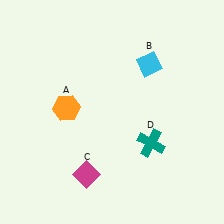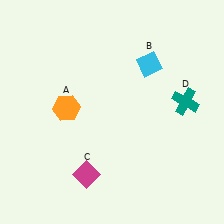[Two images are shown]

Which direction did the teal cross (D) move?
The teal cross (D) moved up.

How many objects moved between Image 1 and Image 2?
1 object moved between the two images.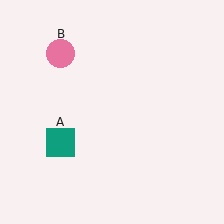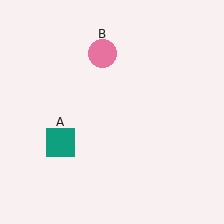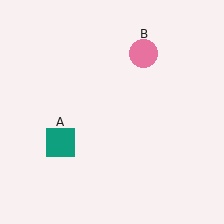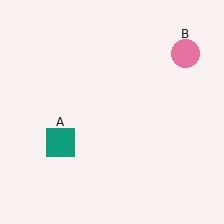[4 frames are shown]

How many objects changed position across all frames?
1 object changed position: pink circle (object B).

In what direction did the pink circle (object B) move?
The pink circle (object B) moved right.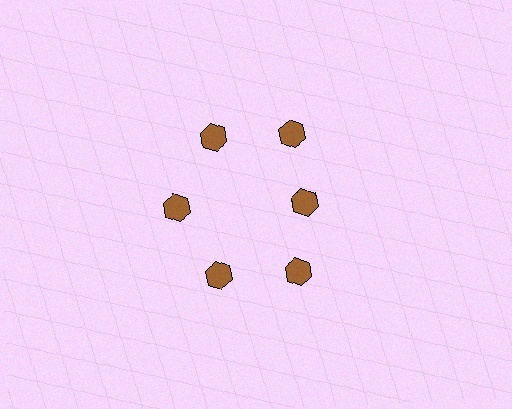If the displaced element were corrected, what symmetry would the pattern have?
It would have 6-fold rotational symmetry — the pattern would map onto itself every 60 degrees.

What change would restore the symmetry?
The symmetry would be restored by moving it outward, back onto the ring so that all 6 hexagons sit at equal angles and equal distance from the center.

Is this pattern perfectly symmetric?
No. The 6 brown hexagons are arranged in a ring, but one element near the 3 o'clock position is pulled inward toward the center, breaking the 6-fold rotational symmetry.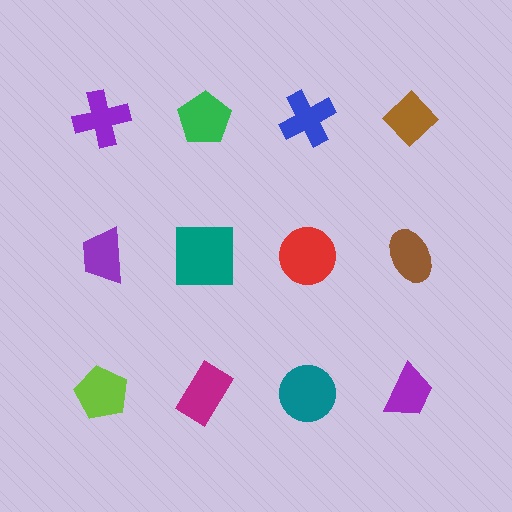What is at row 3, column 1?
A lime pentagon.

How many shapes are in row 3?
4 shapes.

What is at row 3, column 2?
A magenta rectangle.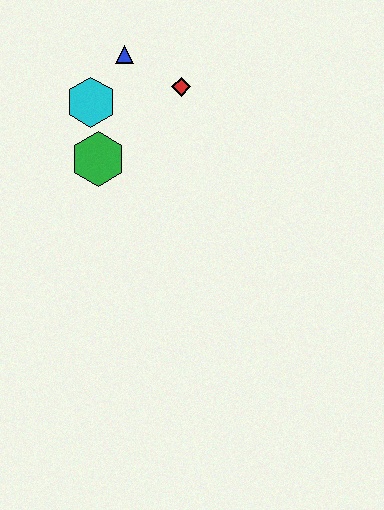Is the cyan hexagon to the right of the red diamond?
No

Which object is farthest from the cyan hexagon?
The red diamond is farthest from the cyan hexagon.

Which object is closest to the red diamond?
The blue triangle is closest to the red diamond.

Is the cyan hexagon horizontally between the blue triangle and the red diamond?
No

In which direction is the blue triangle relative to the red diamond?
The blue triangle is to the left of the red diamond.